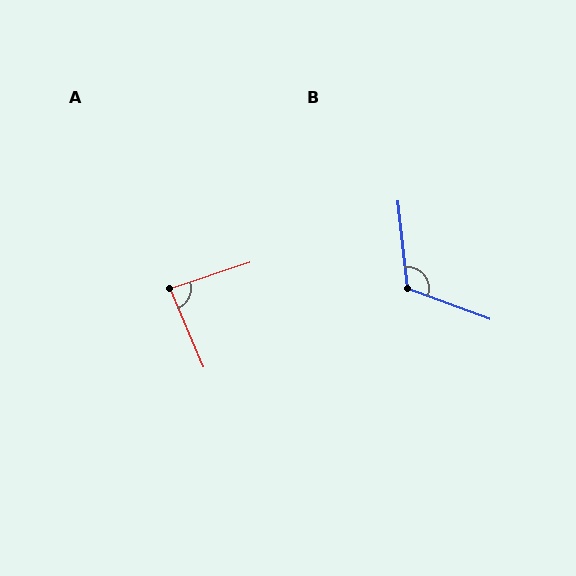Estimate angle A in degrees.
Approximately 85 degrees.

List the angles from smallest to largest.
A (85°), B (116°).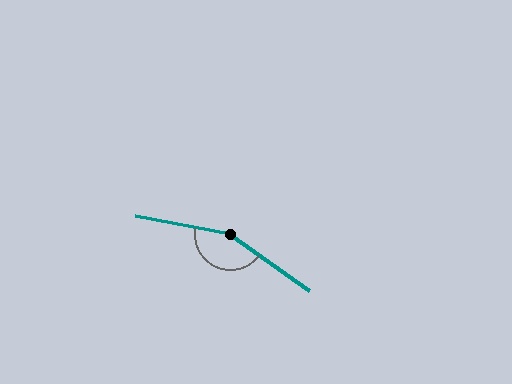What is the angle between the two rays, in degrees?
Approximately 156 degrees.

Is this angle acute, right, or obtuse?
It is obtuse.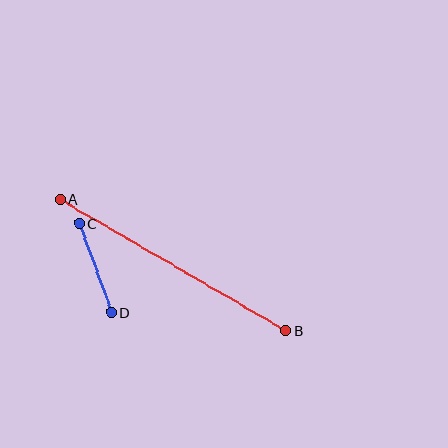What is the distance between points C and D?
The distance is approximately 95 pixels.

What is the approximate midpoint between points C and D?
The midpoint is at approximately (95, 268) pixels.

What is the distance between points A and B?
The distance is approximately 261 pixels.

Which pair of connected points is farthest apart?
Points A and B are farthest apart.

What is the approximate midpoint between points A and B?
The midpoint is at approximately (173, 265) pixels.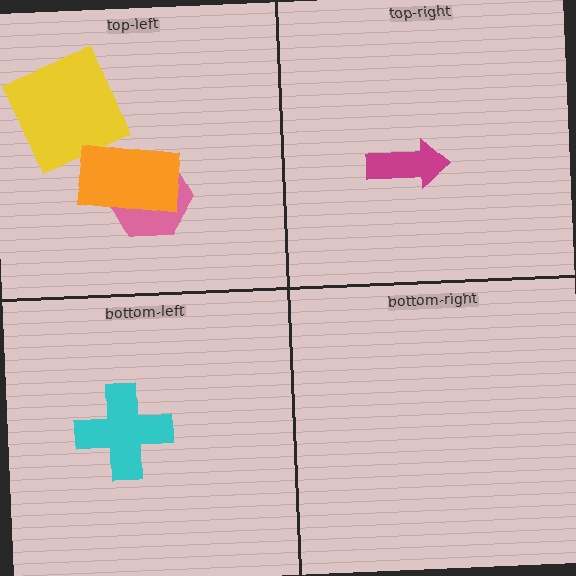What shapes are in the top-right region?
The magenta arrow.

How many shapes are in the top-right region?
1.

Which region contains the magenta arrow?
The top-right region.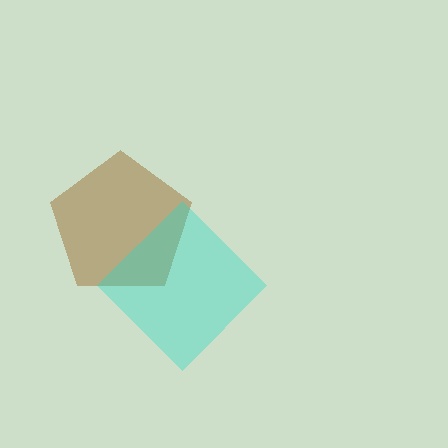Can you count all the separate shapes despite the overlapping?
Yes, there are 2 separate shapes.